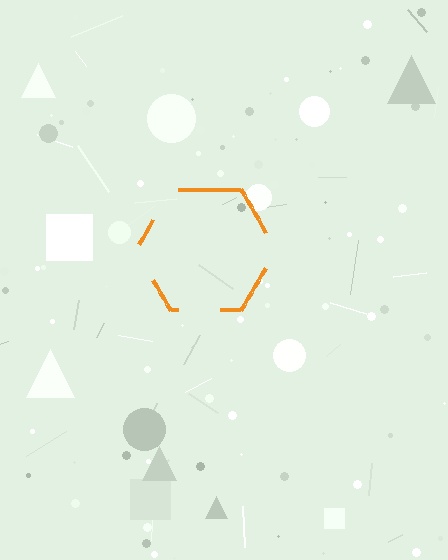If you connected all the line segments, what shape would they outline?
They would outline a hexagon.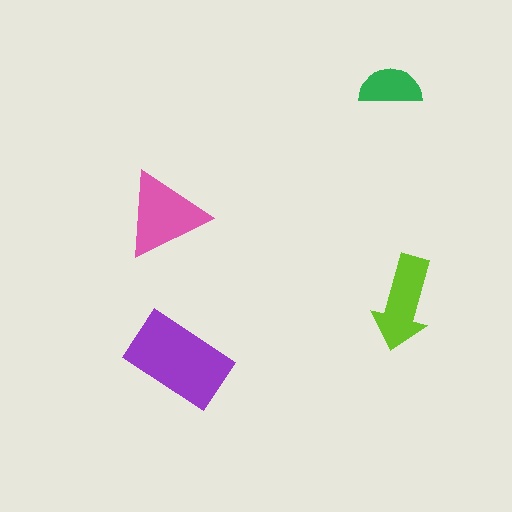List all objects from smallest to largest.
The green semicircle, the lime arrow, the pink triangle, the purple rectangle.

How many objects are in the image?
There are 4 objects in the image.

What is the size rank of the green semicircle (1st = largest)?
4th.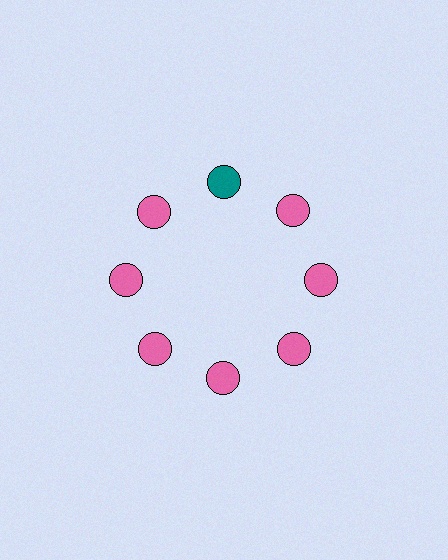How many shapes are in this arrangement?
There are 8 shapes arranged in a ring pattern.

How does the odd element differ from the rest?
It has a different color: teal instead of pink.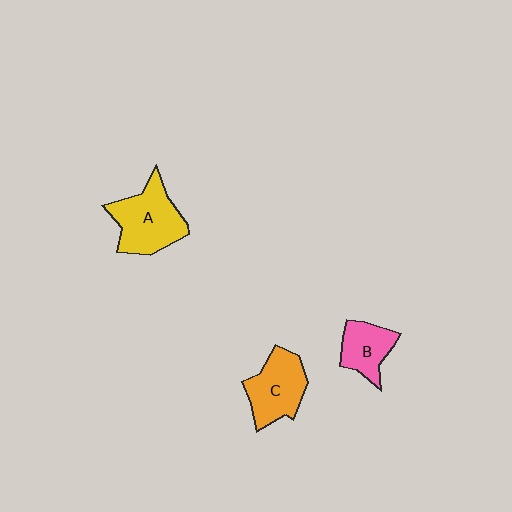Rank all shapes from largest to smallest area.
From largest to smallest: A (yellow), C (orange), B (pink).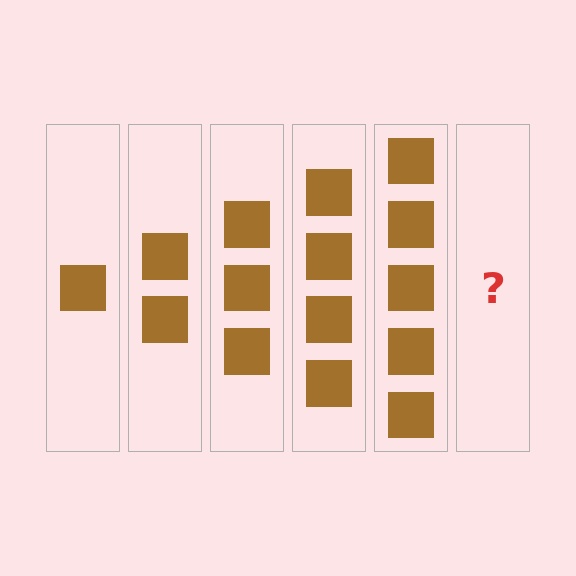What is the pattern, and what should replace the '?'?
The pattern is that each step adds one more square. The '?' should be 6 squares.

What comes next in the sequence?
The next element should be 6 squares.